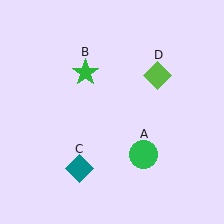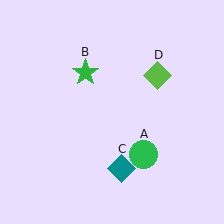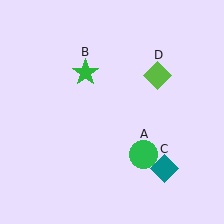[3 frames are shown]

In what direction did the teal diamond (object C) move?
The teal diamond (object C) moved right.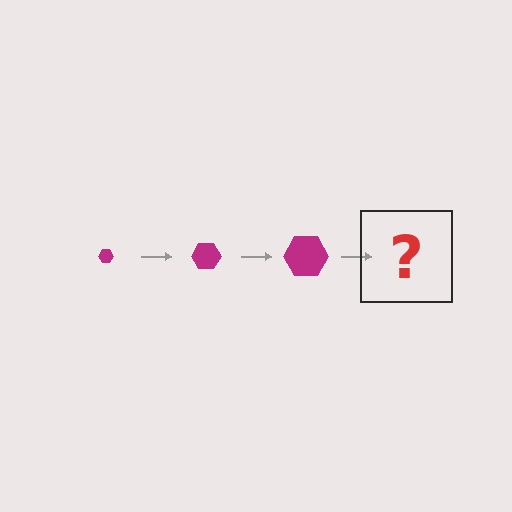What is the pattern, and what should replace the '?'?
The pattern is that the hexagon gets progressively larger each step. The '?' should be a magenta hexagon, larger than the previous one.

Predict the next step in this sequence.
The next step is a magenta hexagon, larger than the previous one.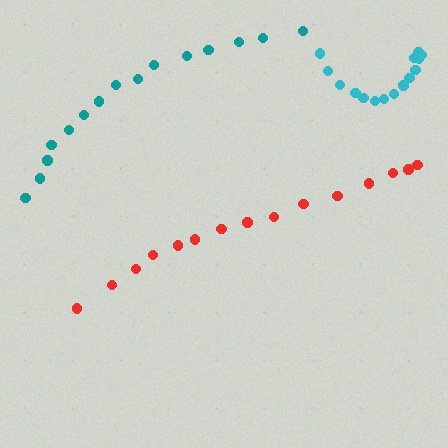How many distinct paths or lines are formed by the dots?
There are 3 distinct paths.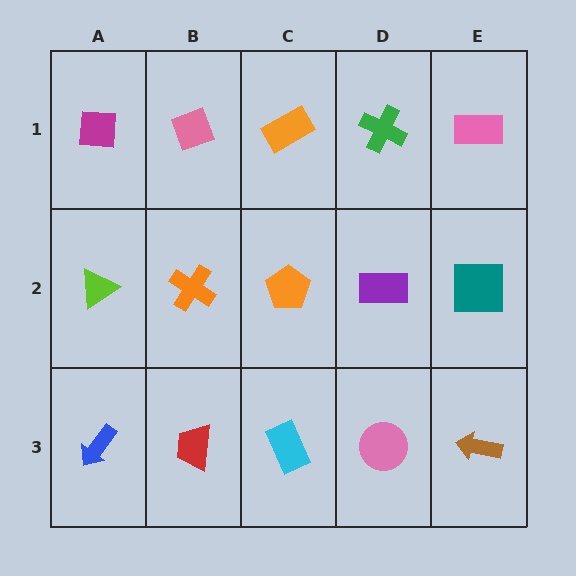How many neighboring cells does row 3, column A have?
2.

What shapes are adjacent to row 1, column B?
An orange cross (row 2, column B), a magenta square (row 1, column A), an orange rectangle (row 1, column C).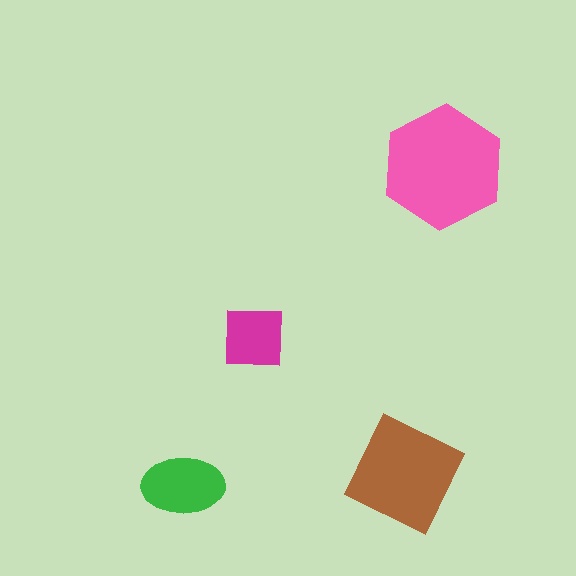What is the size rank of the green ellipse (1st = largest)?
3rd.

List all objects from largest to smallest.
The pink hexagon, the brown square, the green ellipse, the magenta square.